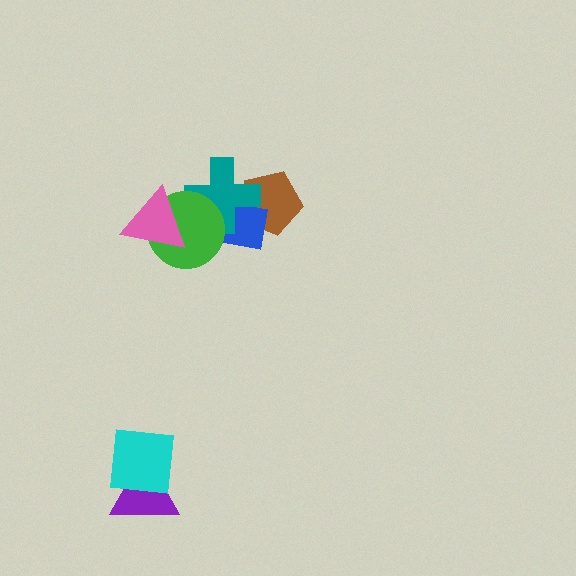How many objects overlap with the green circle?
3 objects overlap with the green circle.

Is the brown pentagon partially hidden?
Yes, it is partially covered by another shape.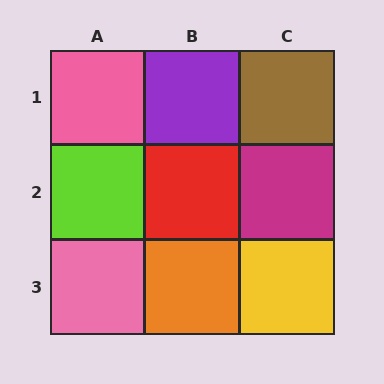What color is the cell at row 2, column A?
Lime.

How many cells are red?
1 cell is red.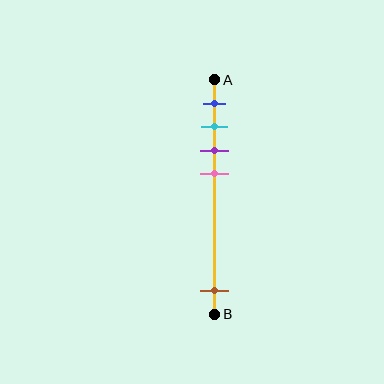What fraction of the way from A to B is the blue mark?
The blue mark is approximately 10% (0.1) of the way from A to B.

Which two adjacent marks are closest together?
The cyan and purple marks are the closest adjacent pair.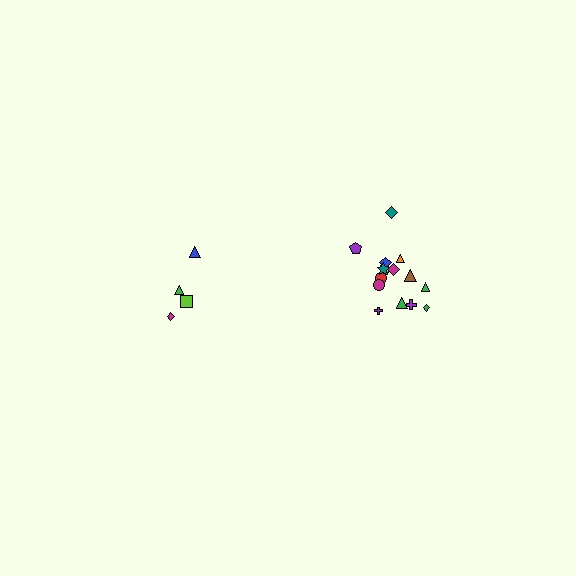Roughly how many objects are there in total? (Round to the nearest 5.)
Roughly 20 objects in total.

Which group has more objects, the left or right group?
The right group.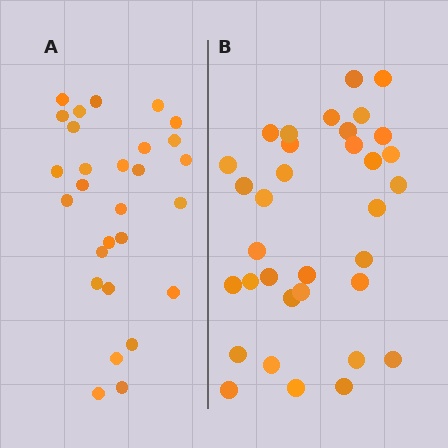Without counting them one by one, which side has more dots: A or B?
Region B (the right region) has more dots.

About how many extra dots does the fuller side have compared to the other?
Region B has about 6 more dots than region A.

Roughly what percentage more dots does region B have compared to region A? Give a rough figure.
About 20% more.